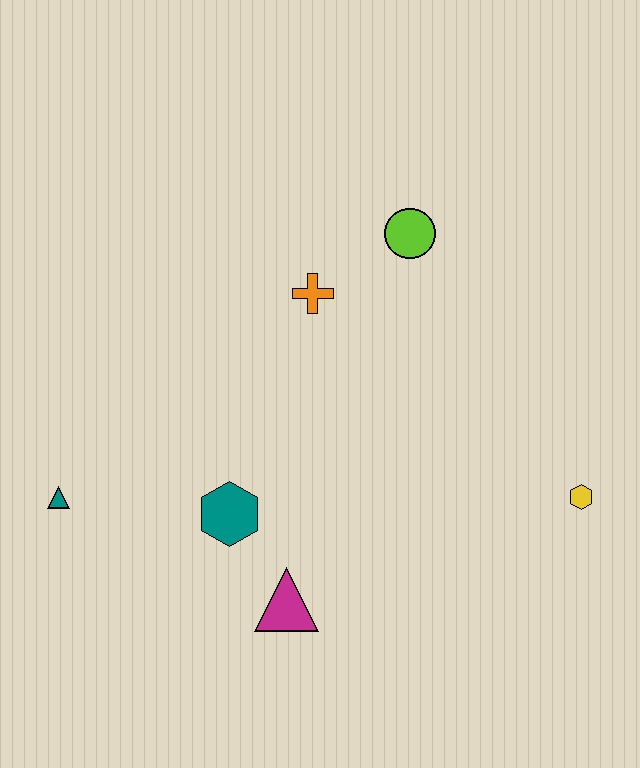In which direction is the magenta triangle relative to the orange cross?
The magenta triangle is below the orange cross.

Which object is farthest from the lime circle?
The teal triangle is farthest from the lime circle.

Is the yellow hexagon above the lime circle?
No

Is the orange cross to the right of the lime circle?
No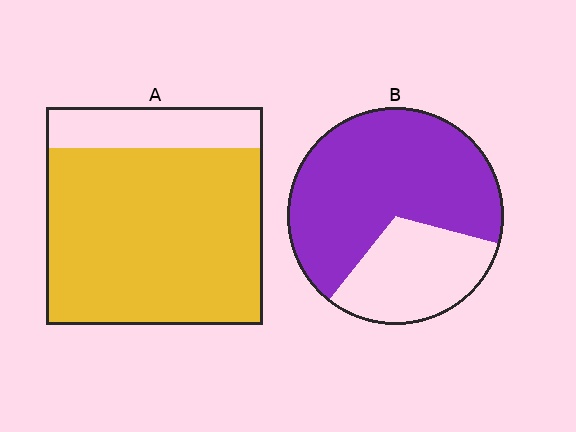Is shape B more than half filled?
Yes.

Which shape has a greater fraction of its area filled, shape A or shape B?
Shape A.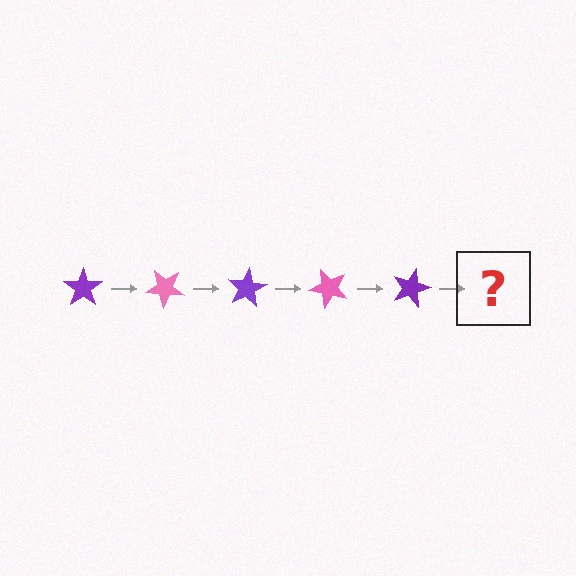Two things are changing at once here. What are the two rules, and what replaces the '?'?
The two rules are that it rotates 40 degrees each step and the color cycles through purple and pink. The '?' should be a pink star, rotated 200 degrees from the start.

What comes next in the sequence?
The next element should be a pink star, rotated 200 degrees from the start.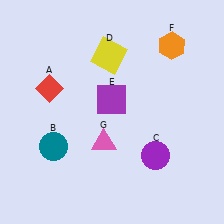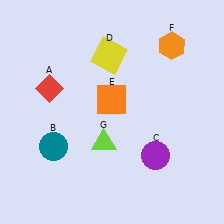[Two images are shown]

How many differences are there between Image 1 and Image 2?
There are 2 differences between the two images.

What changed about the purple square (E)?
In Image 1, E is purple. In Image 2, it changed to orange.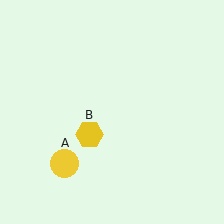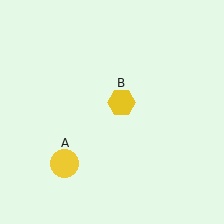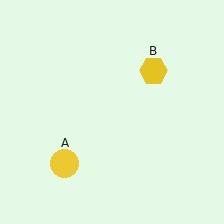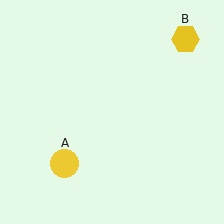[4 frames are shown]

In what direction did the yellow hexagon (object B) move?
The yellow hexagon (object B) moved up and to the right.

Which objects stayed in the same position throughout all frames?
Yellow circle (object A) remained stationary.